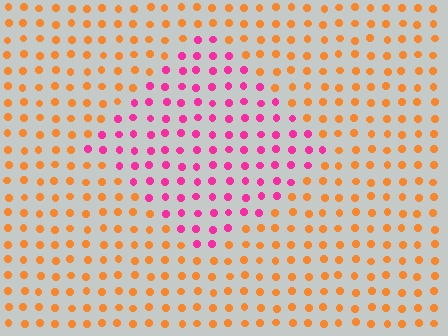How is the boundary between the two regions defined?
The boundary is defined purely by a slight shift in hue (about 61 degrees). Spacing, size, and orientation are identical on both sides.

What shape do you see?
I see a diamond.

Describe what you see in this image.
The image is filled with small orange elements in a uniform arrangement. A diamond-shaped region is visible where the elements are tinted to a slightly different hue, forming a subtle color boundary.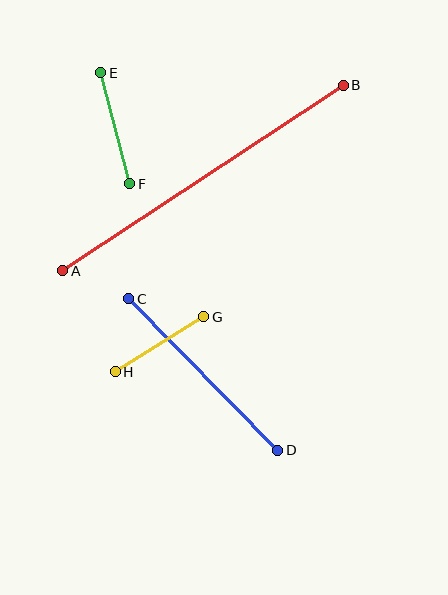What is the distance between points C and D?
The distance is approximately 212 pixels.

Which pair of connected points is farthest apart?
Points A and B are farthest apart.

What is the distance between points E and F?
The distance is approximately 115 pixels.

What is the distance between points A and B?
The distance is approximately 337 pixels.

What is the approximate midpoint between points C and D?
The midpoint is at approximately (203, 375) pixels.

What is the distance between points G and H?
The distance is approximately 105 pixels.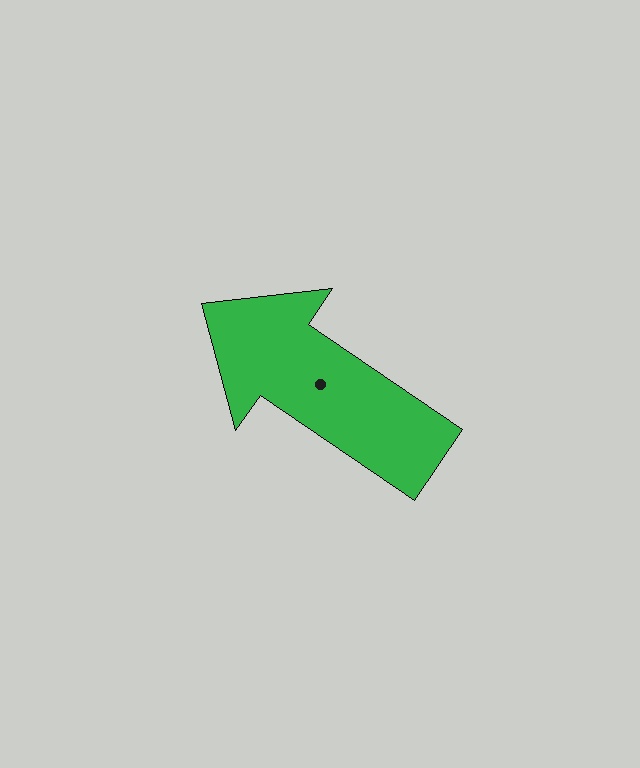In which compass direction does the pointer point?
Northwest.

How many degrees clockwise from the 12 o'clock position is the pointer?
Approximately 304 degrees.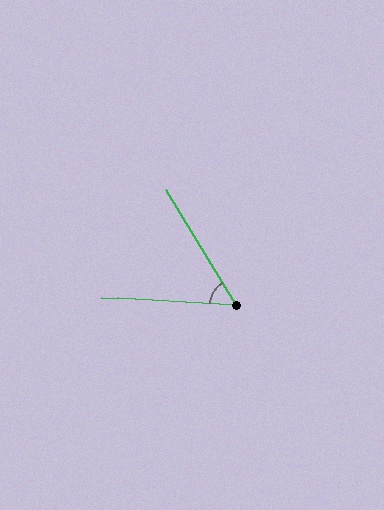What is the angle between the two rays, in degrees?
Approximately 55 degrees.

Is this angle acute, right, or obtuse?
It is acute.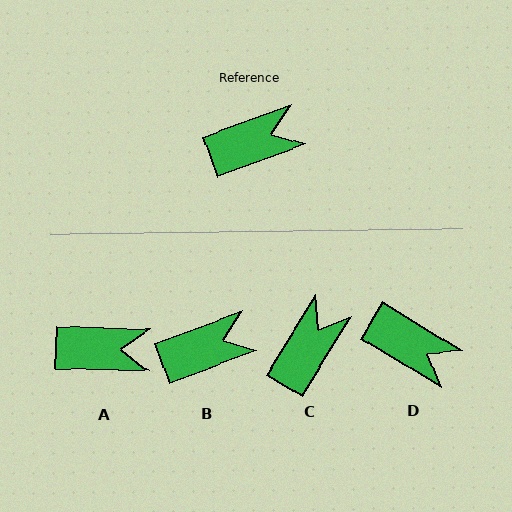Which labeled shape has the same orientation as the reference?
B.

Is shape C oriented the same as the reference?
No, it is off by about 39 degrees.